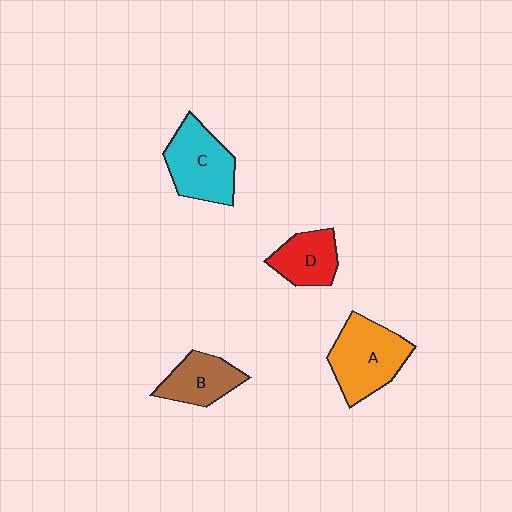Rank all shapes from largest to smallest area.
From largest to smallest: A (orange), C (cyan), B (brown), D (red).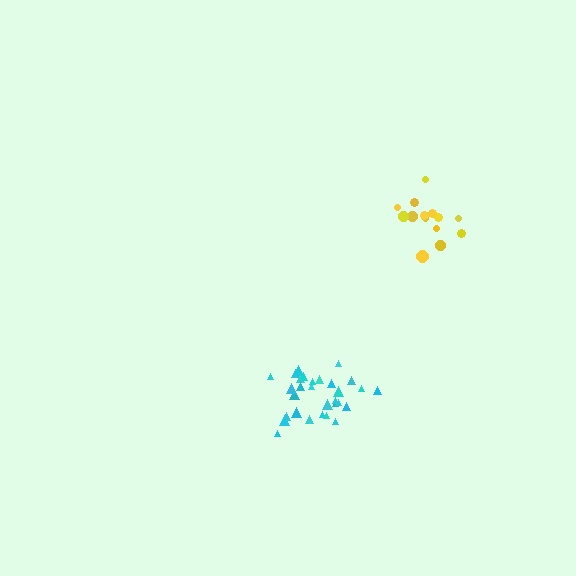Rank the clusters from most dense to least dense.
cyan, yellow.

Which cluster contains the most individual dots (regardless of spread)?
Cyan (30).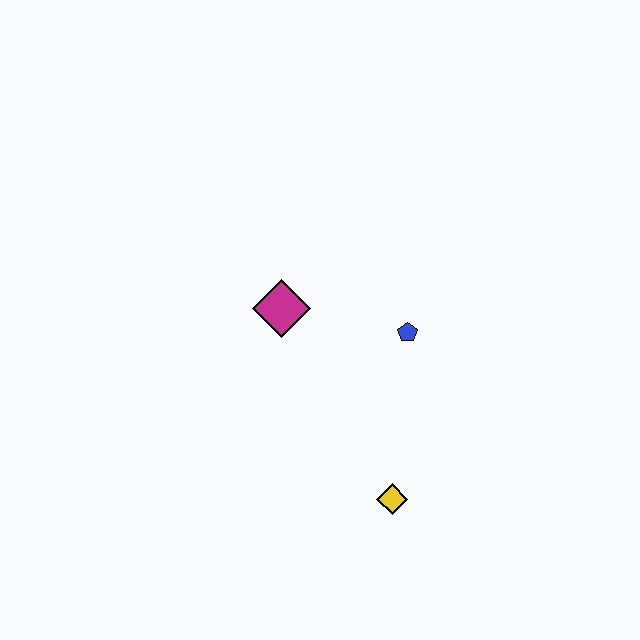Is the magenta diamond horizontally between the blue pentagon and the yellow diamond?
No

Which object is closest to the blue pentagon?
The magenta diamond is closest to the blue pentagon.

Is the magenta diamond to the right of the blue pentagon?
No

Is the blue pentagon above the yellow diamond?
Yes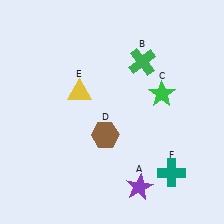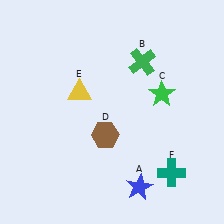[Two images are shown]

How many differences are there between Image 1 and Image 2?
There is 1 difference between the two images.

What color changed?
The star (A) changed from purple in Image 1 to blue in Image 2.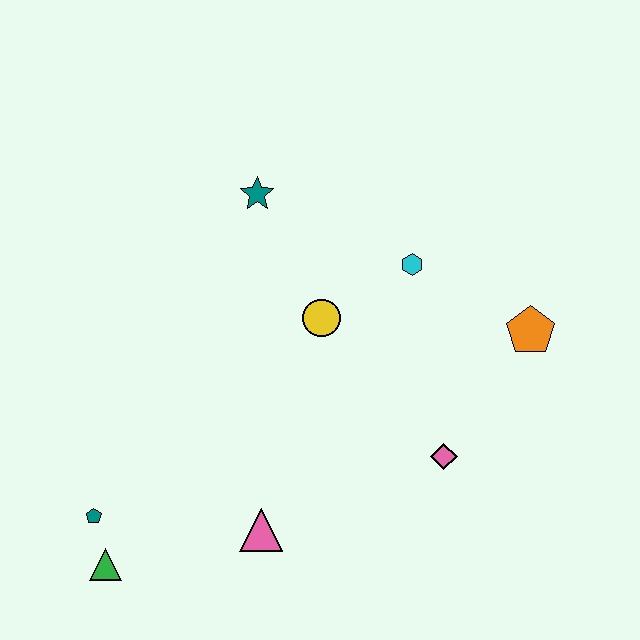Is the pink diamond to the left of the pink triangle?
No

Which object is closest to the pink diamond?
The orange pentagon is closest to the pink diamond.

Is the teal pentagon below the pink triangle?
No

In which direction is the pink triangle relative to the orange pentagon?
The pink triangle is to the left of the orange pentagon.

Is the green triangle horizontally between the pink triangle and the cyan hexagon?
No